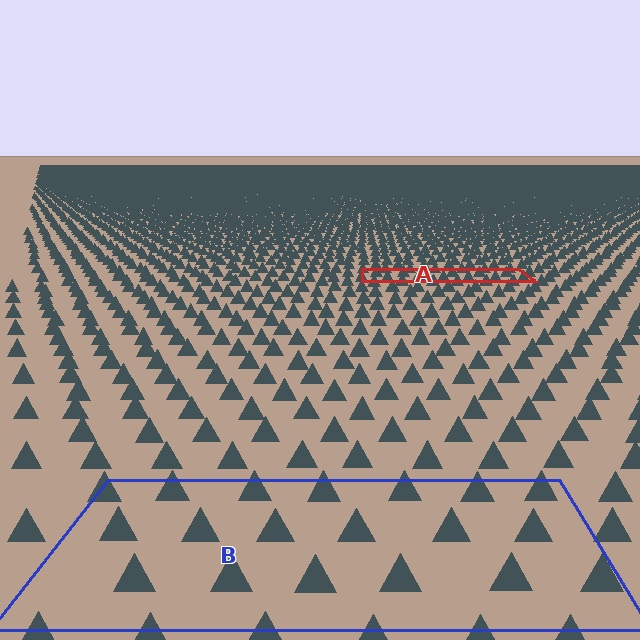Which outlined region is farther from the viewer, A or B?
Region A is farther from the viewer — the texture elements inside it appear smaller and more densely packed.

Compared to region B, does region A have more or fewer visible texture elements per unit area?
Region A has more texture elements per unit area — they are packed more densely because it is farther away.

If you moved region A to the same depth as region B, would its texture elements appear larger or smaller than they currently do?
They would appear larger. At a closer depth, the same texture elements are projected at a bigger on-screen size.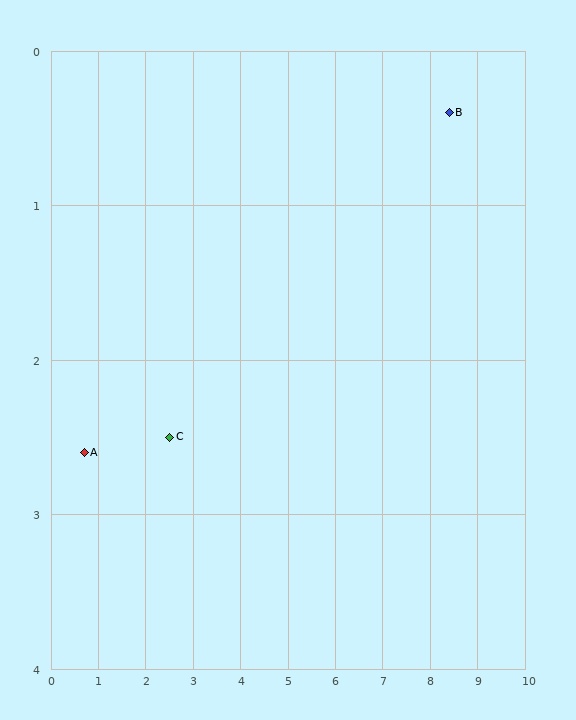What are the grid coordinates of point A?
Point A is at approximately (0.7, 2.6).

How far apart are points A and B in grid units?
Points A and B are about 8.0 grid units apart.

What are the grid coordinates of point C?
Point C is at approximately (2.5, 2.5).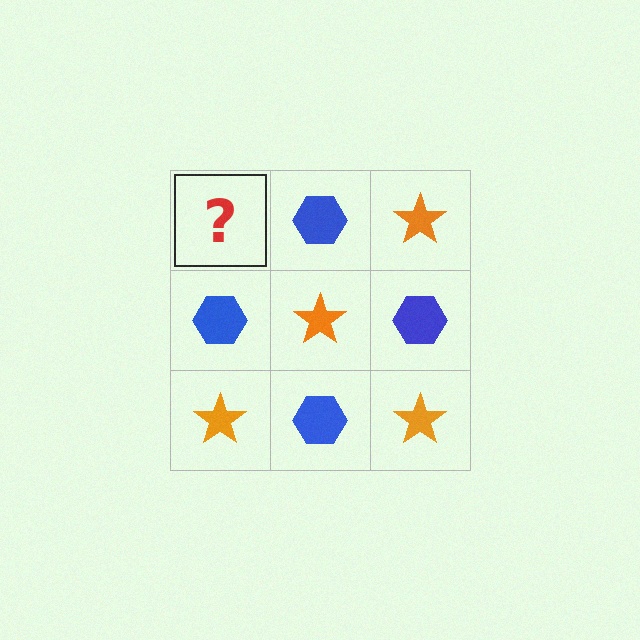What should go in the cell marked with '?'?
The missing cell should contain an orange star.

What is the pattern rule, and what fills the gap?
The rule is that it alternates orange star and blue hexagon in a checkerboard pattern. The gap should be filled with an orange star.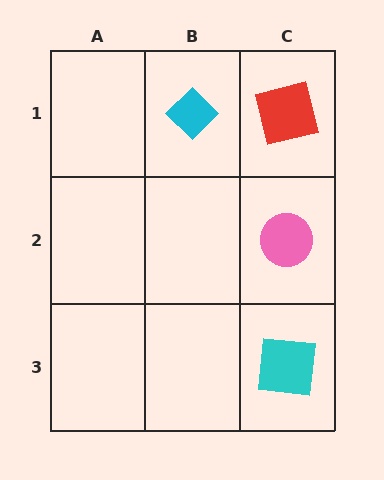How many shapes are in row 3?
1 shape.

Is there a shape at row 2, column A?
No, that cell is empty.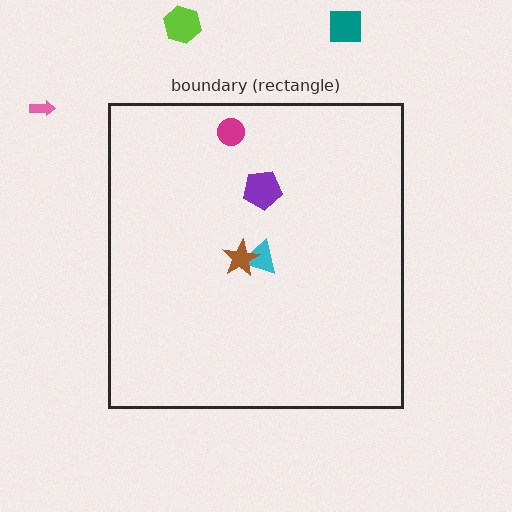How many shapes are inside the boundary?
4 inside, 3 outside.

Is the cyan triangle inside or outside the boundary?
Inside.